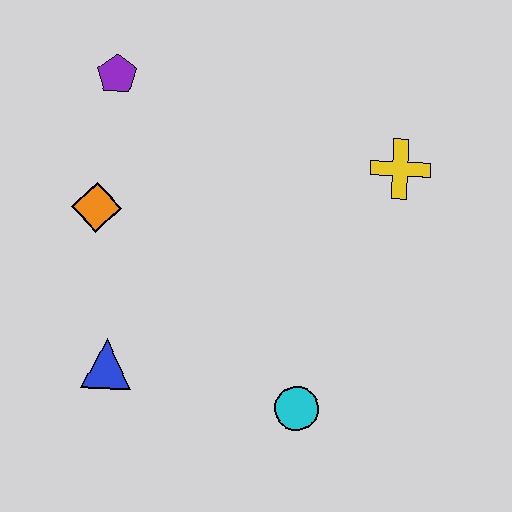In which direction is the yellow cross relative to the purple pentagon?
The yellow cross is to the right of the purple pentagon.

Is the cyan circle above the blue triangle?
No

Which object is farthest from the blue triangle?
The yellow cross is farthest from the blue triangle.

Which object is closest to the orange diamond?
The purple pentagon is closest to the orange diamond.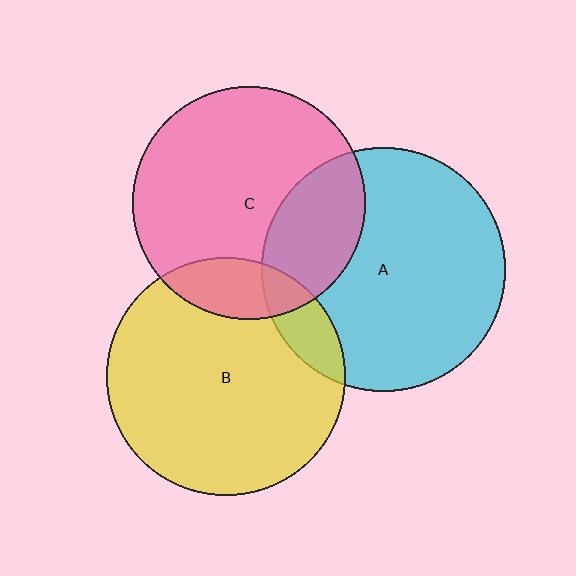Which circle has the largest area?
Circle A (cyan).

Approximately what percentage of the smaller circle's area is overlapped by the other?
Approximately 25%.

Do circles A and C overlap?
Yes.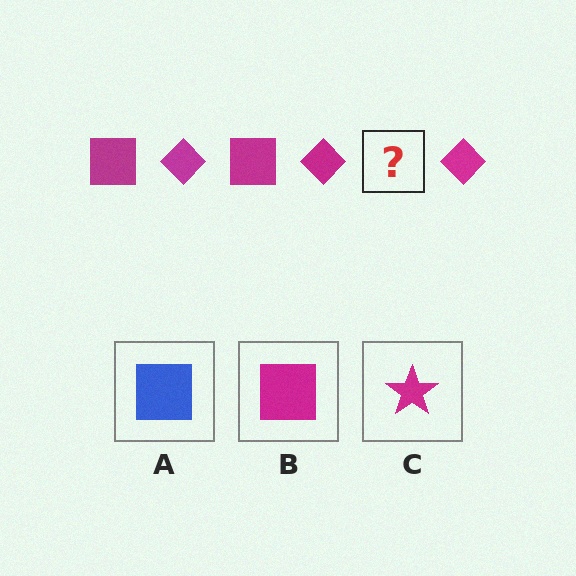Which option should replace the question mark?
Option B.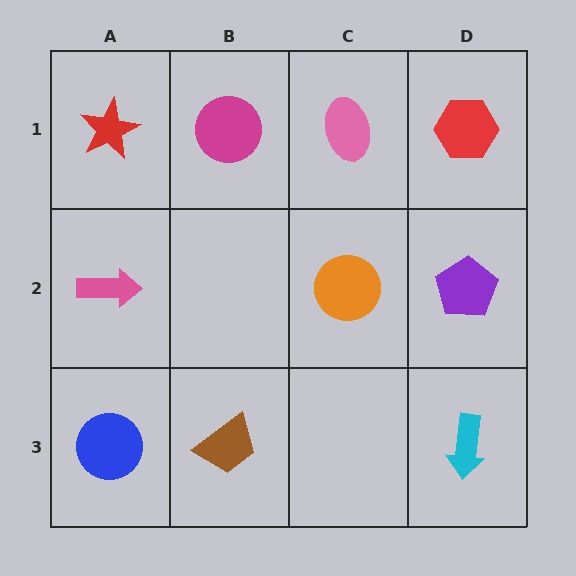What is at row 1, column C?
A pink ellipse.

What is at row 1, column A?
A red star.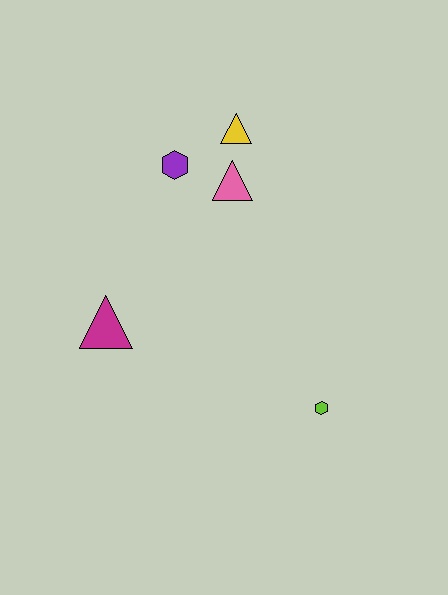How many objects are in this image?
There are 5 objects.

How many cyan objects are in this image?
There are no cyan objects.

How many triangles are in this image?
There are 3 triangles.